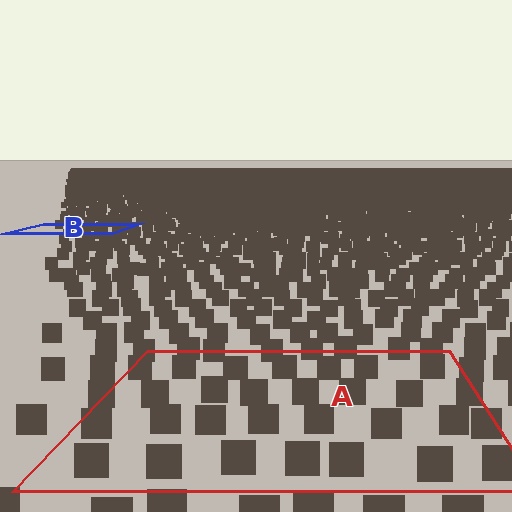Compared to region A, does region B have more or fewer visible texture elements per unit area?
Region B has more texture elements per unit area — they are packed more densely because it is farther away.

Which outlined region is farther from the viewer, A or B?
Region B is farther from the viewer — the texture elements inside it appear smaller and more densely packed.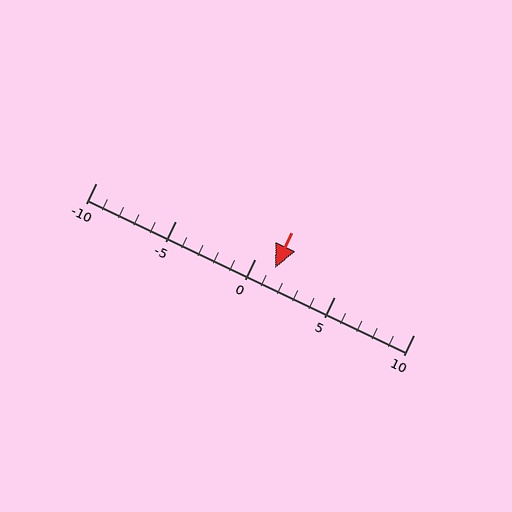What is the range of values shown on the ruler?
The ruler shows values from -10 to 10.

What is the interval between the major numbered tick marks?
The major tick marks are spaced 5 units apart.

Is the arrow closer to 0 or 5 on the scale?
The arrow is closer to 0.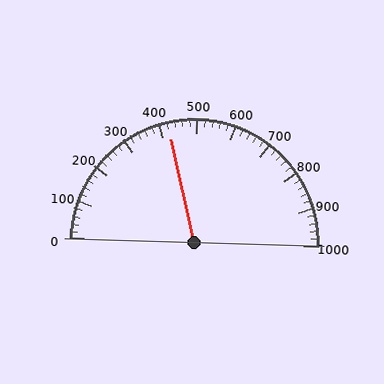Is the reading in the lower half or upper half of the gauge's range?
The reading is in the lower half of the range (0 to 1000).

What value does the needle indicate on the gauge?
The needle indicates approximately 420.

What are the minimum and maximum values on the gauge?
The gauge ranges from 0 to 1000.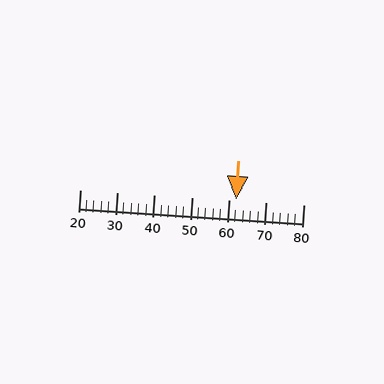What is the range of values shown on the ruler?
The ruler shows values from 20 to 80.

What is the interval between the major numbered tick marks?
The major tick marks are spaced 10 units apart.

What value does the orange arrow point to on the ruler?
The orange arrow points to approximately 62.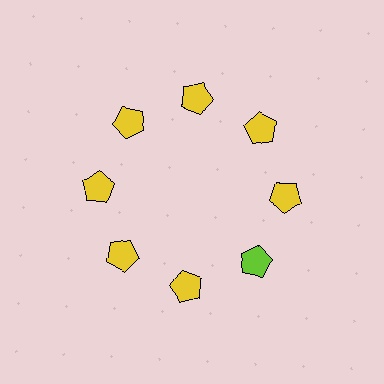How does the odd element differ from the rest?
It has a different color: lime instead of yellow.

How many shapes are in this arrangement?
There are 8 shapes arranged in a ring pattern.